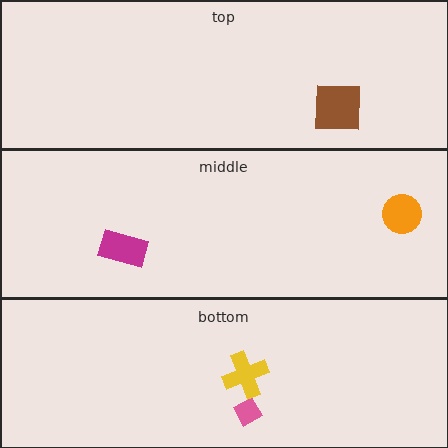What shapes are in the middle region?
The magenta rectangle, the orange circle.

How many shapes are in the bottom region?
2.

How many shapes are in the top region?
1.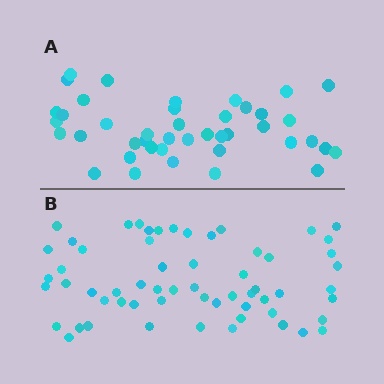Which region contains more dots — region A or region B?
Region B (the bottom region) has more dots.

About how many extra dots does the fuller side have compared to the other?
Region B has approximately 20 more dots than region A.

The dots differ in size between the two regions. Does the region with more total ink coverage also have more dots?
No. Region A has more total ink coverage because its dots are larger, but region B actually contains more individual dots. Total area can be misleading — the number of items is what matters here.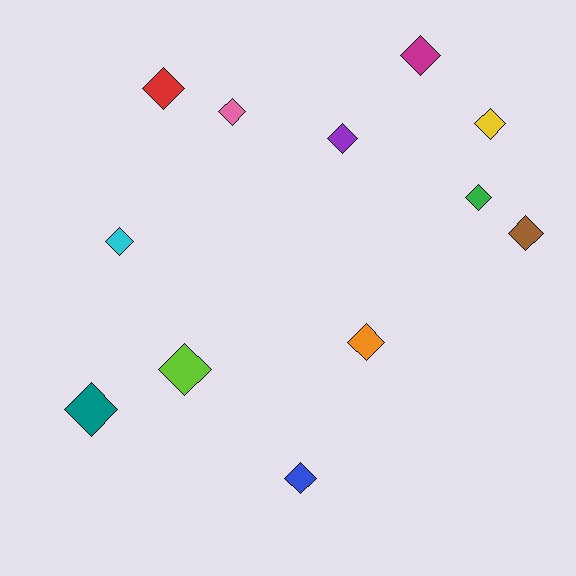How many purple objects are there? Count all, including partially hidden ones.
There is 1 purple object.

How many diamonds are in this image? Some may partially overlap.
There are 12 diamonds.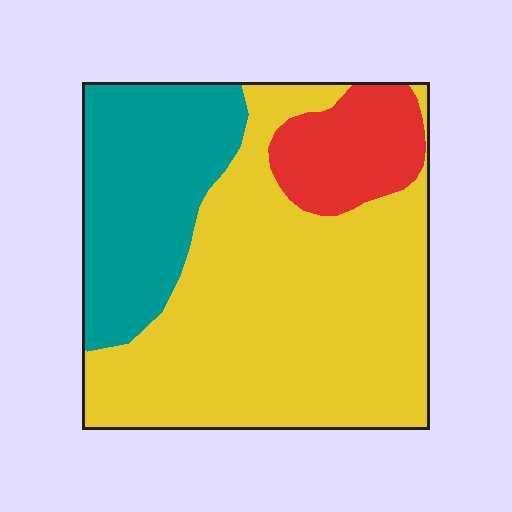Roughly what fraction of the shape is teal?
Teal covers 26% of the shape.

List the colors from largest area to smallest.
From largest to smallest: yellow, teal, red.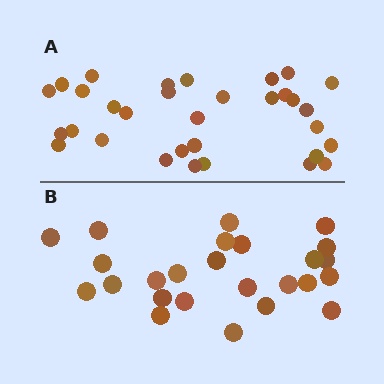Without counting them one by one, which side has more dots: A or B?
Region A (the top region) has more dots.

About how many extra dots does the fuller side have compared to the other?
Region A has roughly 8 or so more dots than region B.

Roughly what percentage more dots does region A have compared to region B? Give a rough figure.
About 30% more.